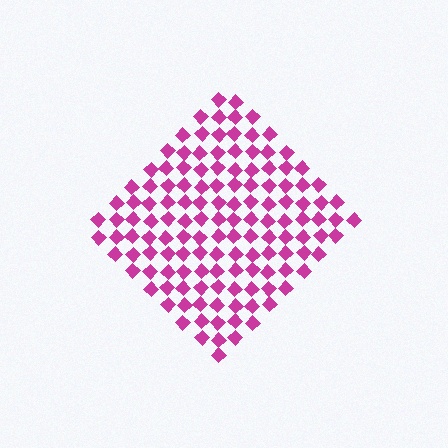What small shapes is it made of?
It is made of small diamonds.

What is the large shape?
The large shape is a diamond.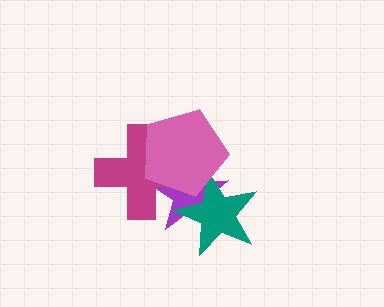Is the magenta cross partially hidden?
Yes, it is partially covered by another shape.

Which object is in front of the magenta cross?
The pink pentagon is in front of the magenta cross.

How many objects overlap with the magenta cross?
2 objects overlap with the magenta cross.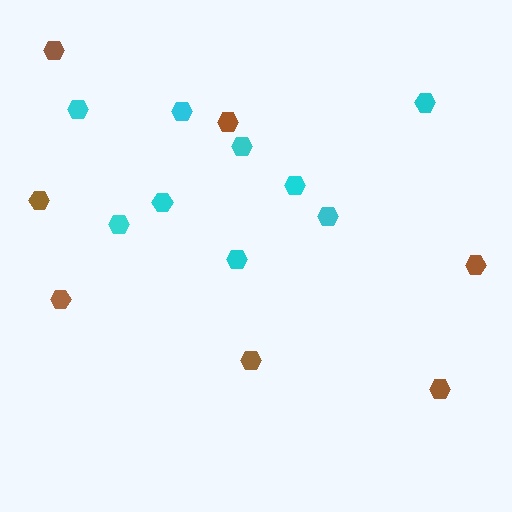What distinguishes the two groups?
There are 2 groups: one group of cyan hexagons (9) and one group of brown hexagons (7).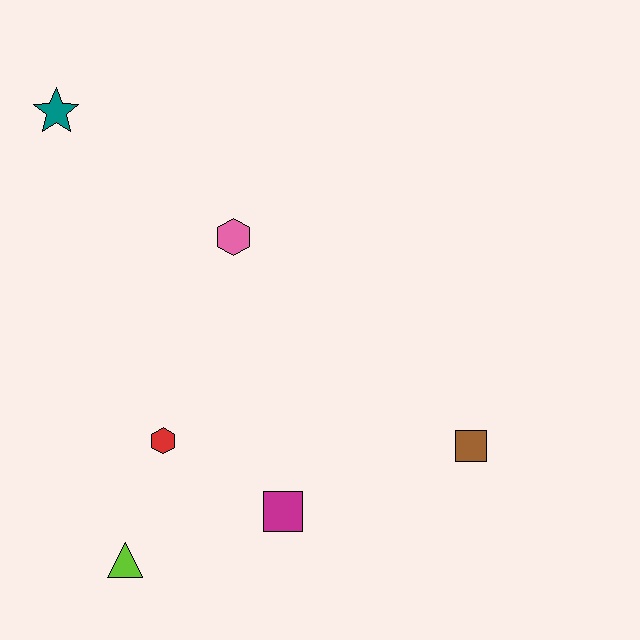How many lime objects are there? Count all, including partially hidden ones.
There is 1 lime object.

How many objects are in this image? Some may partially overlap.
There are 6 objects.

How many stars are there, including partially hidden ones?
There is 1 star.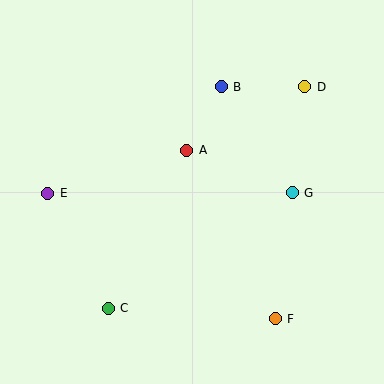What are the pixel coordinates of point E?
Point E is at (48, 193).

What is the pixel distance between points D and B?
The distance between D and B is 84 pixels.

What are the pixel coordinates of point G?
Point G is at (292, 193).